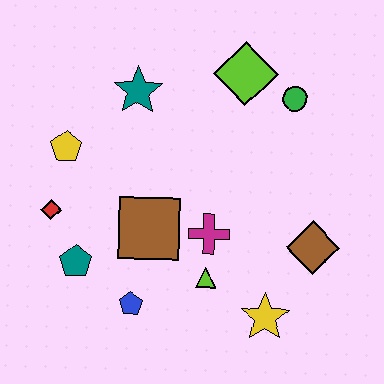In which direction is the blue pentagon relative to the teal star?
The blue pentagon is below the teal star.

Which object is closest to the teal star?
The yellow pentagon is closest to the teal star.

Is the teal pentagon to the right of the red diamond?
Yes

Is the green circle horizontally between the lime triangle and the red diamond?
No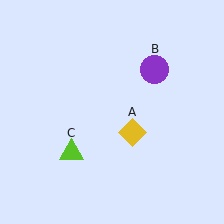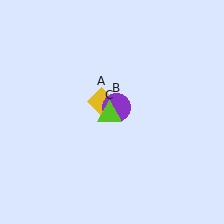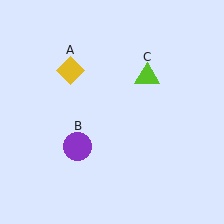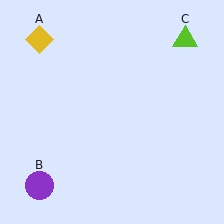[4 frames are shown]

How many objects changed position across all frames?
3 objects changed position: yellow diamond (object A), purple circle (object B), lime triangle (object C).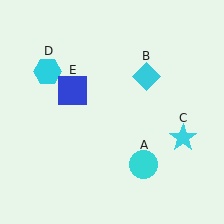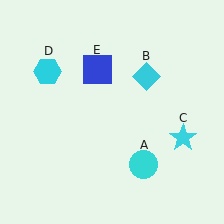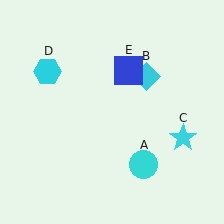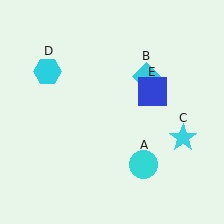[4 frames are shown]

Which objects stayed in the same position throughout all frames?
Cyan circle (object A) and cyan diamond (object B) and cyan star (object C) and cyan hexagon (object D) remained stationary.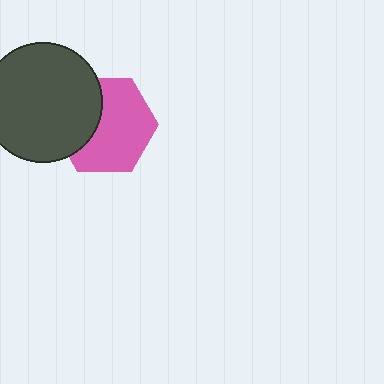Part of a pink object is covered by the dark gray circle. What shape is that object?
It is a hexagon.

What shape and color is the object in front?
The object in front is a dark gray circle.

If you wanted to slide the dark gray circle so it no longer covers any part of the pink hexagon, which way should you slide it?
Slide it left — that is the most direct way to separate the two shapes.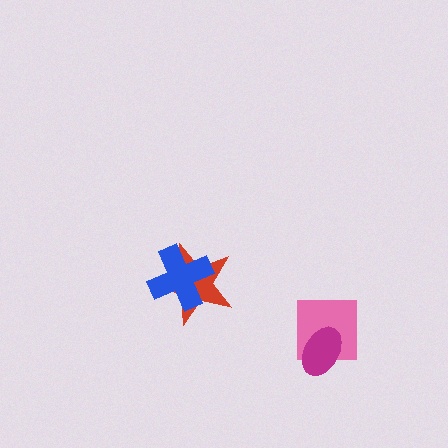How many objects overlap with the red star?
1 object overlaps with the red star.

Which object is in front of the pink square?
The magenta ellipse is in front of the pink square.